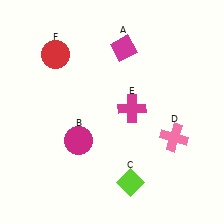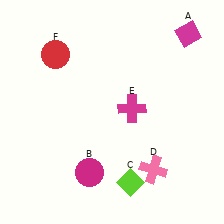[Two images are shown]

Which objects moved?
The objects that moved are: the magenta diamond (A), the magenta circle (B), the pink cross (D).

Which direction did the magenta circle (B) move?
The magenta circle (B) moved down.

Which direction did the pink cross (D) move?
The pink cross (D) moved down.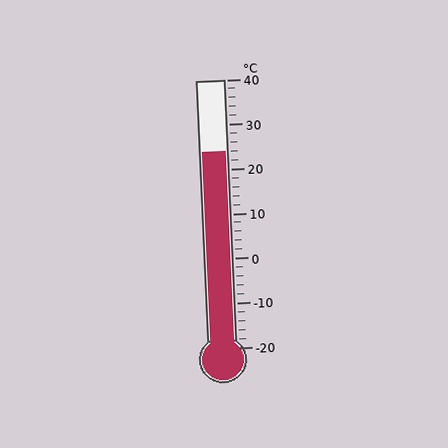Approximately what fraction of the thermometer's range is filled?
The thermometer is filled to approximately 75% of its range.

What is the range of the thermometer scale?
The thermometer scale ranges from -20°C to 40°C.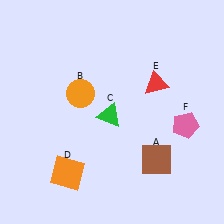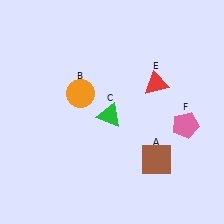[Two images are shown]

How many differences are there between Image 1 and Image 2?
There is 1 difference between the two images.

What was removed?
The orange square (D) was removed in Image 2.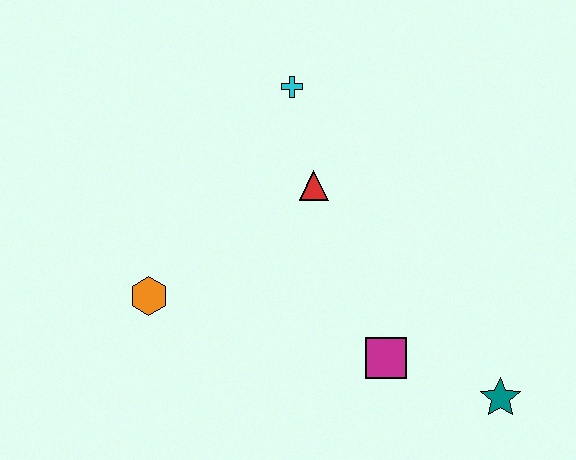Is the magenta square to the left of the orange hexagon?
No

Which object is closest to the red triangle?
The cyan cross is closest to the red triangle.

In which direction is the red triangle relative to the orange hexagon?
The red triangle is to the right of the orange hexagon.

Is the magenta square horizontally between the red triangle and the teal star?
Yes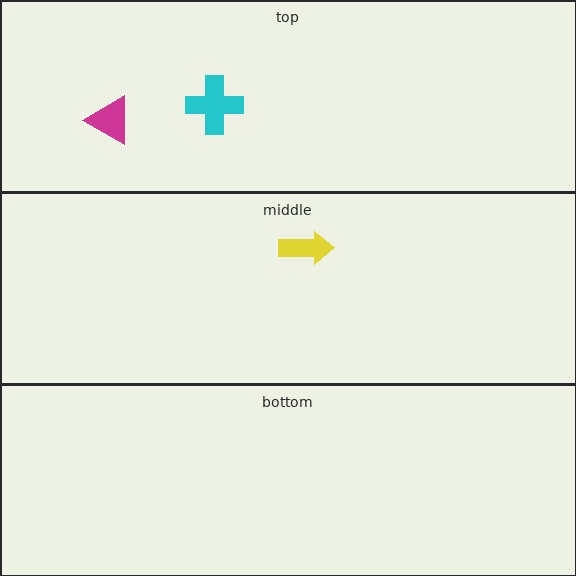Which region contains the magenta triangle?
The top region.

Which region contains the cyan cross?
The top region.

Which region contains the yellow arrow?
The middle region.